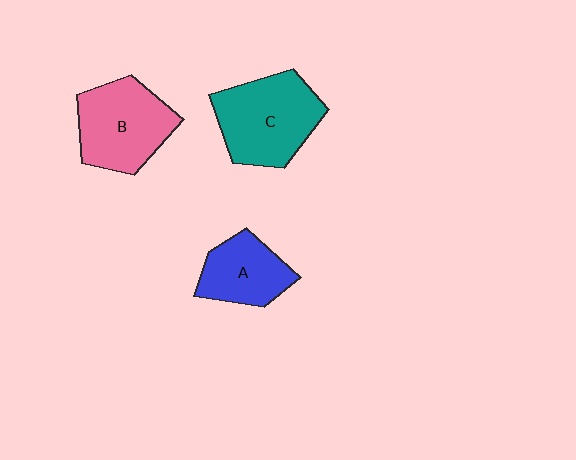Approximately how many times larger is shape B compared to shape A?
Approximately 1.4 times.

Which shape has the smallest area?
Shape A (blue).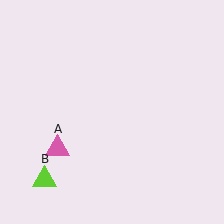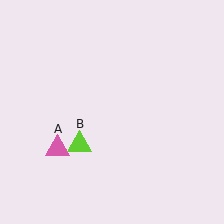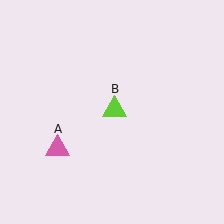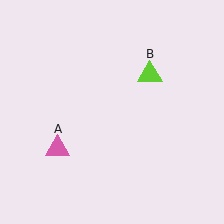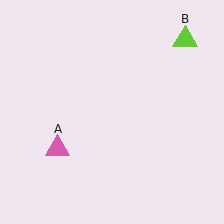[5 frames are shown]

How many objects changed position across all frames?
1 object changed position: lime triangle (object B).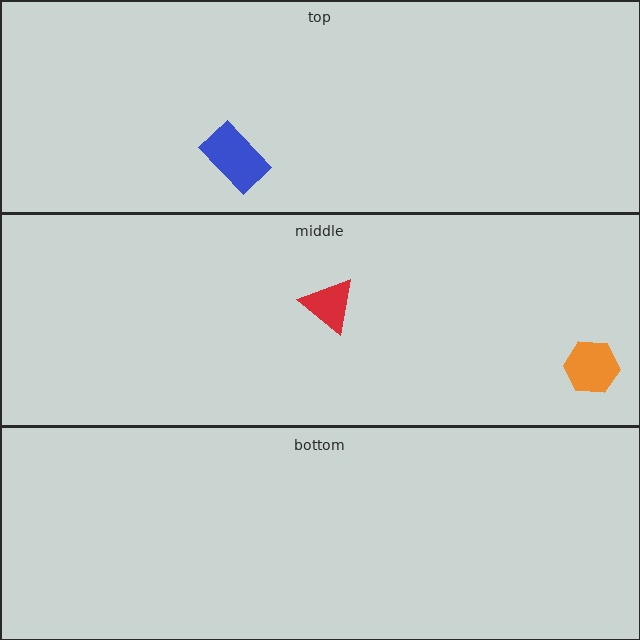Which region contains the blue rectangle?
The top region.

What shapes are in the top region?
The blue rectangle.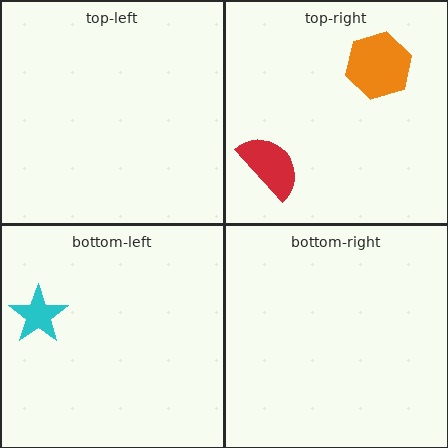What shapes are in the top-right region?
The red semicircle, the orange hexagon.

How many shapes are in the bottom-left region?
1.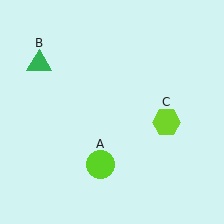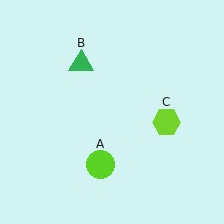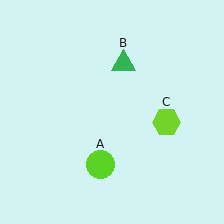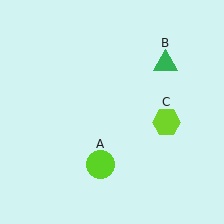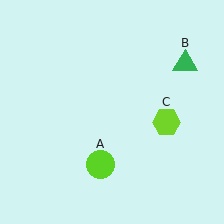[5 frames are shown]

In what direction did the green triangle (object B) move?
The green triangle (object B) moved right.